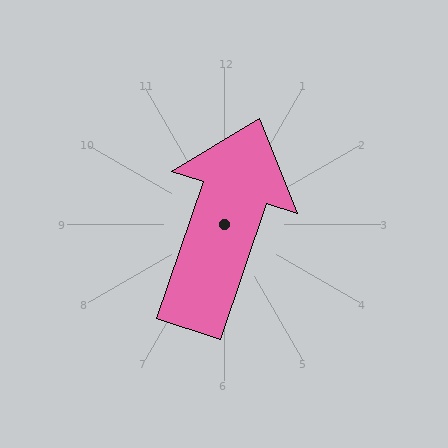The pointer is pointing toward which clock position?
Roughly 1 o'clock.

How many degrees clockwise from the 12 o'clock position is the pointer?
Approximately 19 degrees.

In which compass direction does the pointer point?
North.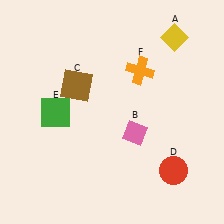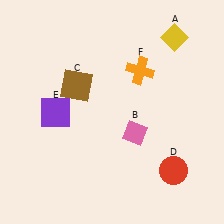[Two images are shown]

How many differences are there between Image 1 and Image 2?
There is 1 difference between the two images.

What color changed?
The square (E) changed from green in Image 1 to purple in Image 2.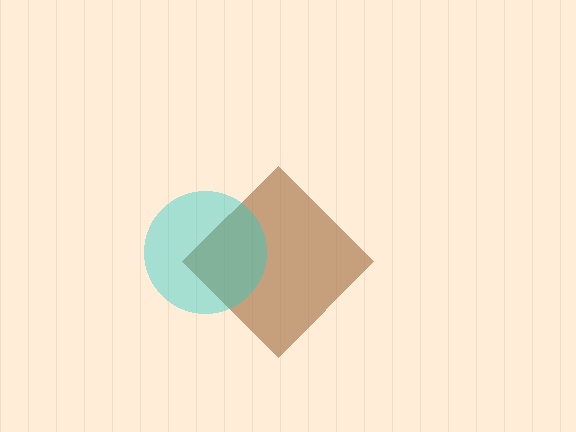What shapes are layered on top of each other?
The layered shapes are: a brown diamond, a cyan circle.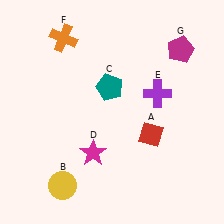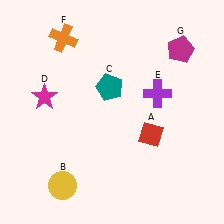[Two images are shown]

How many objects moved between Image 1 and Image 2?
1 object moved between the two images.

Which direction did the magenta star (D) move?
The magenta star (D) moved up.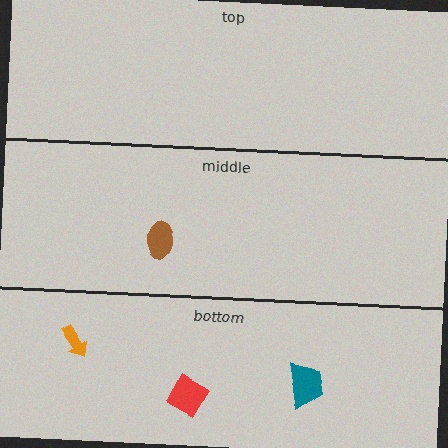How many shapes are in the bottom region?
3.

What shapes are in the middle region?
The brown ellipse.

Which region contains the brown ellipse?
The middle region.